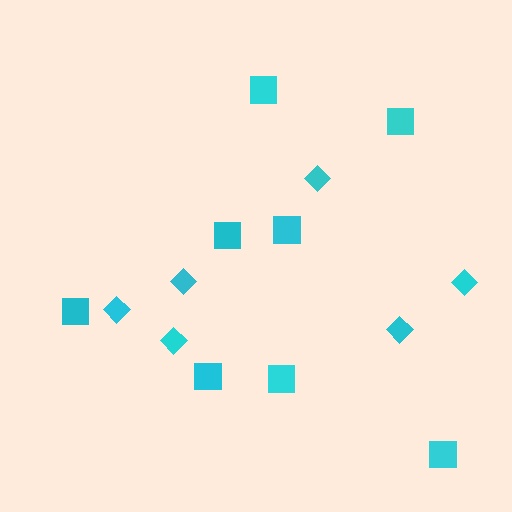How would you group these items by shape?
There are 2 groups: one group of squares (8) and one group of diamonds (6).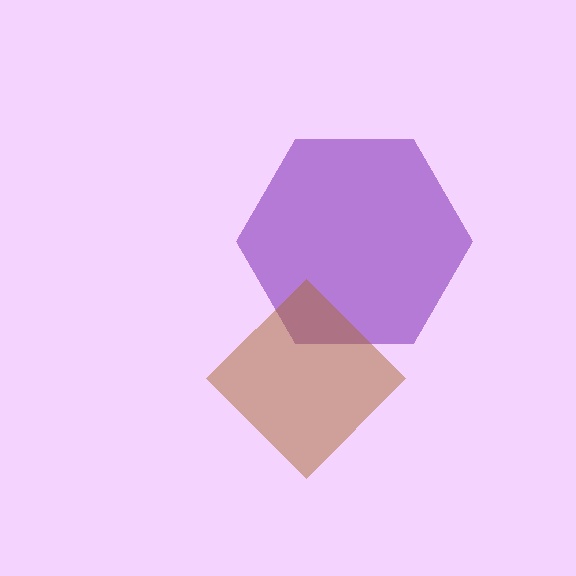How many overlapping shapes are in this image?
There are 2 overlapping shapes in the image.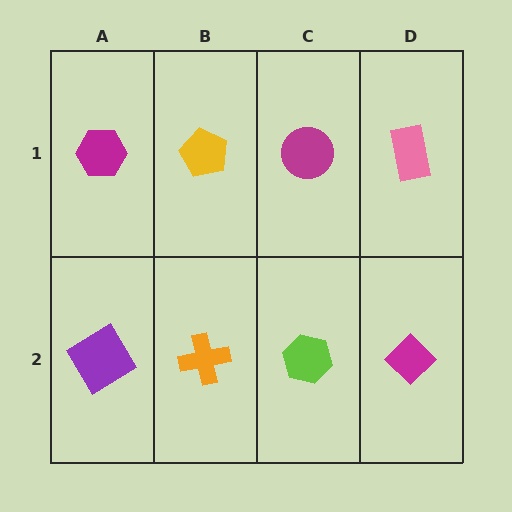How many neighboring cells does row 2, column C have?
3.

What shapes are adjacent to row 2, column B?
A yellow pentagon (row 1, column B), a purple diamond (row 2, column A), a lime hexagon (row 2, column C).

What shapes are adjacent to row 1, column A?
A purple diamond (row 2, column A), a yellow pentagon (row 1, column B).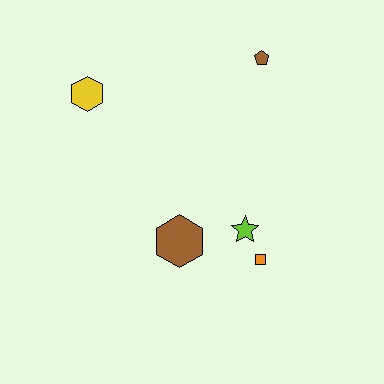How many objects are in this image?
There are 5 objects.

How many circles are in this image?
There are no circles.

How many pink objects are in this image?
There are no pink objects.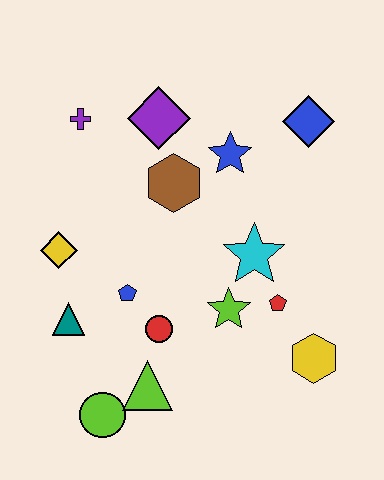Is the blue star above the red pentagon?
Yes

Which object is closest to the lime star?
The red pentagon is closest to the lime star.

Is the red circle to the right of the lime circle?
Yes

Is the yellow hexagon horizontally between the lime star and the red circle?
No